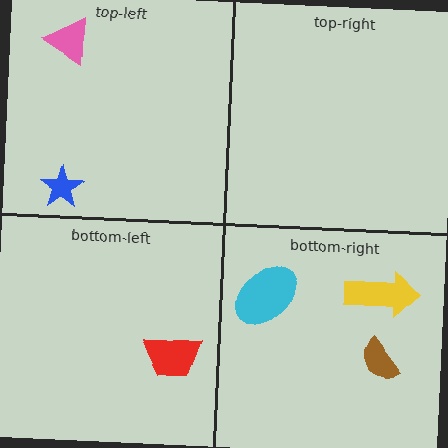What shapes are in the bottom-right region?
The cyan ellipse, the yellow arrow, the brown semicircle.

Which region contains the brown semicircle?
The bottom-right region.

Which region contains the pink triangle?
The top-left region.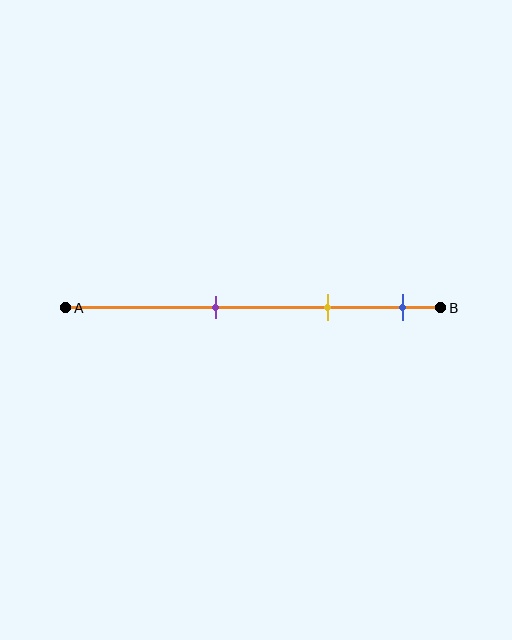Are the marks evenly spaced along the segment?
Yes, the marks are approximately evenly spaced.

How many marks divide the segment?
There are 3 marks dividing the segment.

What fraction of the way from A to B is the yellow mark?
The yellow mark is approximately 70% (0.7) of the way from A to B.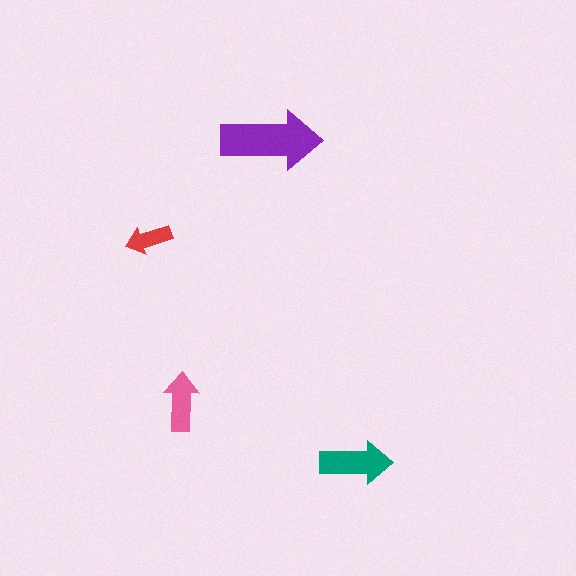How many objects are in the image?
There are 4 objects in the image.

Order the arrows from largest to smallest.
the purple one, the teal one, the pink one, the red one.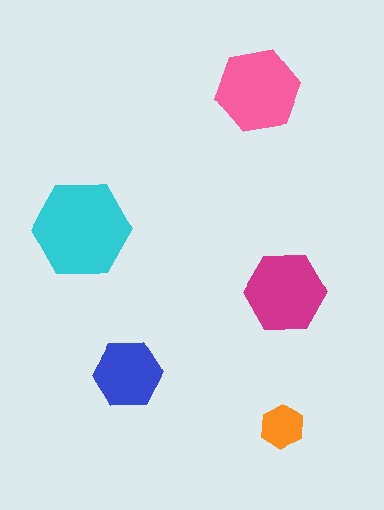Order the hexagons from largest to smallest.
the cyan one, the pink one, the magenta one, the blue one, the orange one.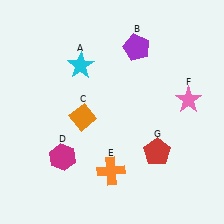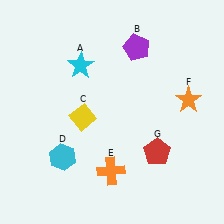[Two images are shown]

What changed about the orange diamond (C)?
In Image 1, C is orange. In Image 2, it changed to yellow.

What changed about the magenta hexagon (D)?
In Image 1, D is magenta. In Image 2, it changed to cyan.